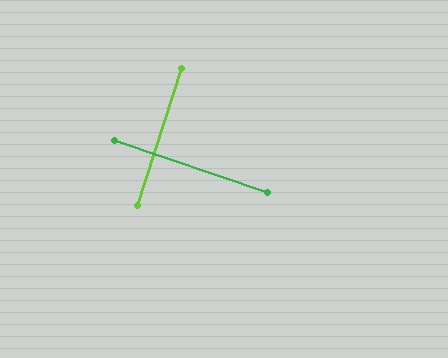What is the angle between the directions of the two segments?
Approximately 89 degrees.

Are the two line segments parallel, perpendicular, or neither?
Perpendicular — they meet at approximately 89°.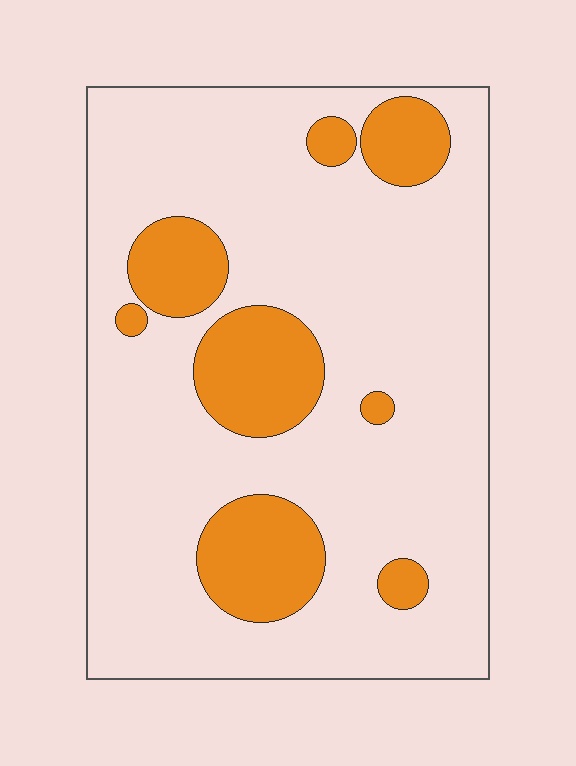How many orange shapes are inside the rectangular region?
8.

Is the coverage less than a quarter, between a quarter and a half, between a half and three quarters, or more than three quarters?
Less than a quarter.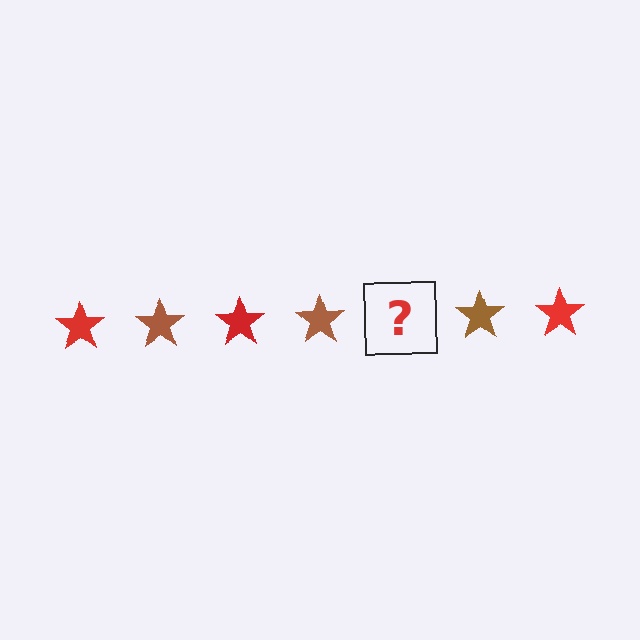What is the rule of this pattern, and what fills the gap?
The rule is that the pattern cycles through red, brown stars. The gap should be filled with a red star.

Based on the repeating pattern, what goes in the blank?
The blank should be a red star.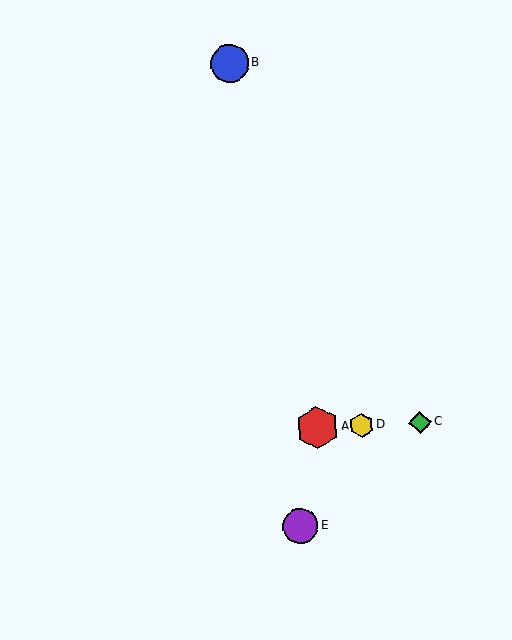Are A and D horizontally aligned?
Yes, both are at y≈428.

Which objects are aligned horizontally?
Objects A, C, D are aligned horizontally.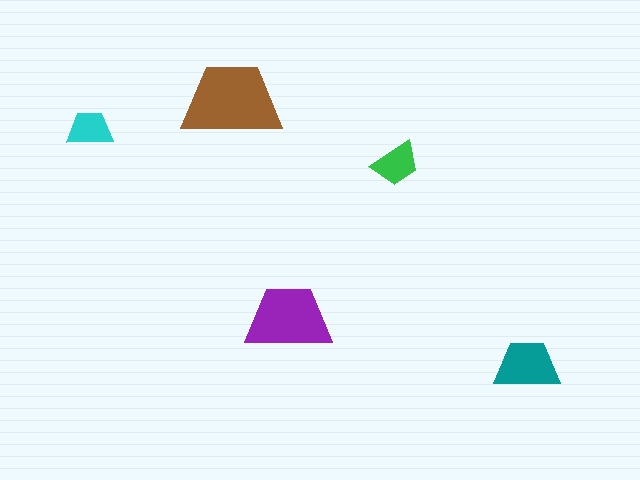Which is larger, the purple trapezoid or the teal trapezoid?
The purple one.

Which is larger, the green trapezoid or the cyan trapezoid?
The green one.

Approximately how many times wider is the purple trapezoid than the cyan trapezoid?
About 2 times wider.